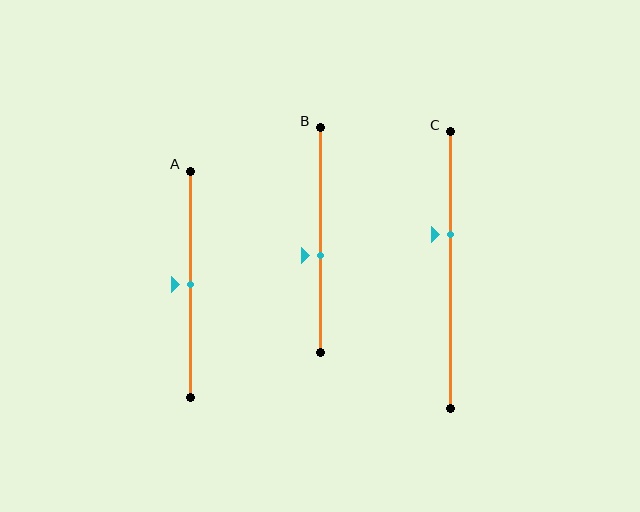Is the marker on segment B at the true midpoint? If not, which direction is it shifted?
No, the marker on segment B is shifted downward by about 7% of the segment length.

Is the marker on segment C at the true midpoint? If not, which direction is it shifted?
No, the marker on segment C is shifted upward by about 13% of the segment length.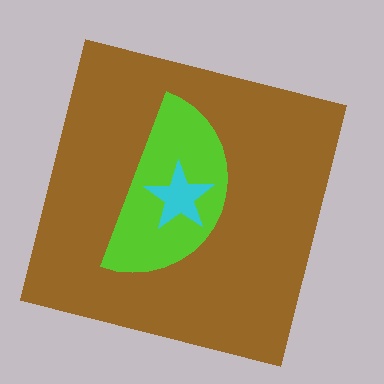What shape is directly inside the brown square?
The lime semicircle.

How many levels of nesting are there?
3.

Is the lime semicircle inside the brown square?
Yes.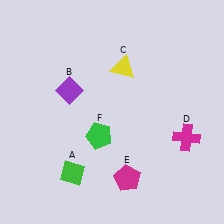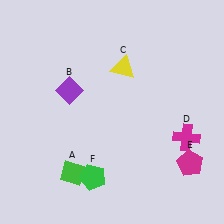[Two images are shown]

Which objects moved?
The objects that moved are: the magenta pentagon (E), the green pentagon (F).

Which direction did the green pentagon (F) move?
The green pentagon (F) moved down.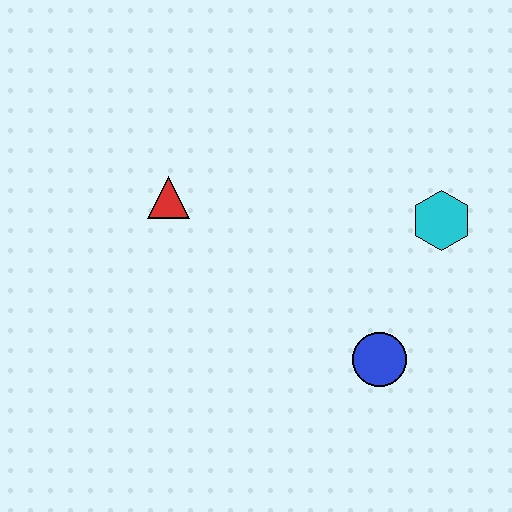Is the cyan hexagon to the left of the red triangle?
No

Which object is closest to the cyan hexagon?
The blue circle is closest to the cyan hexagon.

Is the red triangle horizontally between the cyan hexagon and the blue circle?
No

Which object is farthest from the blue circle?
The red triangle is farthest from the blue circle.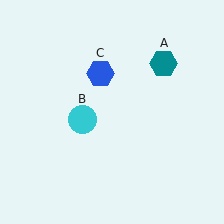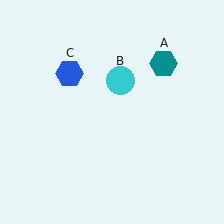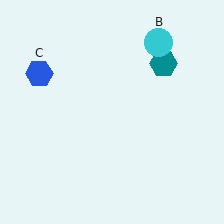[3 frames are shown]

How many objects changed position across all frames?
2 objects changed position: cyan circle (object B), blue hexagon (object C).